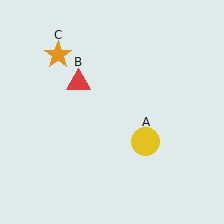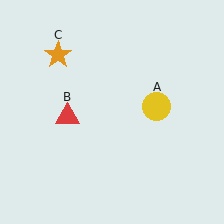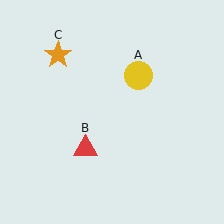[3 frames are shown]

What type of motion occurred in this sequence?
The yellow circle (object A), red triangle (object B) rotated counterclockwise around the center of the scene.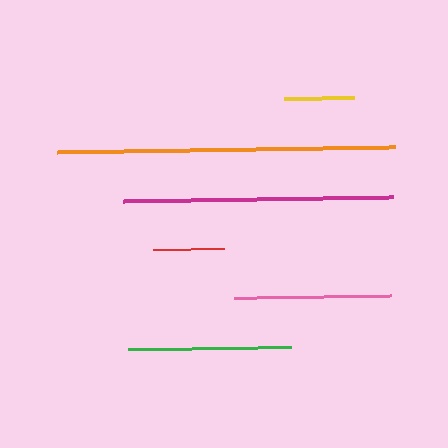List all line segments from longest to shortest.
From longest to shortest: orange, magenta, green, pink, red, yellow.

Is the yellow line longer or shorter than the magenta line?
The magenta line is longer than the yellow line.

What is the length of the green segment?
The green segment is approximately 163 pixels long.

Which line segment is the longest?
The orange line is the longest at approximately 338 pixels.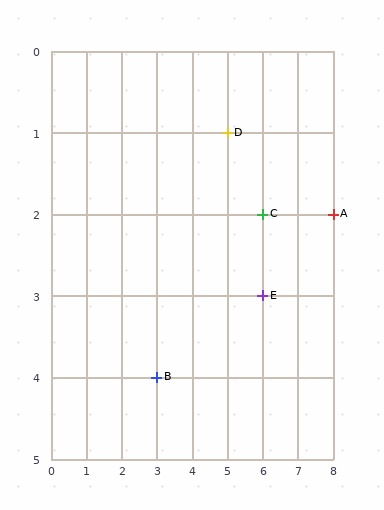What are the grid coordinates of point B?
Point B is at grid coordinates (3, 4).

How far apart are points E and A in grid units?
Points E and A are 2 columns and 1 row apart (about 2.2 grid units diagonally).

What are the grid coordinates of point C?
Point C is at grid coordinates (6, 2).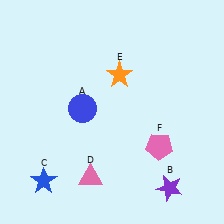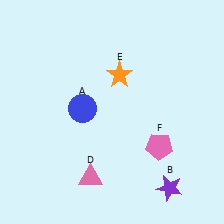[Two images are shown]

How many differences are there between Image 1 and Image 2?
There is 1 difference between the two images.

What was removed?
The blue star (C) was removed in Image 2.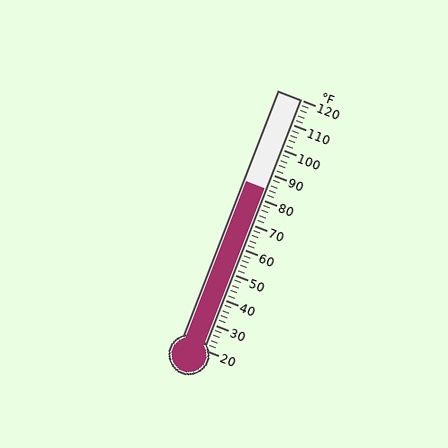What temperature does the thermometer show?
The thermometer shows approximately 84°F.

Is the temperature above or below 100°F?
The temperature is below 100°F.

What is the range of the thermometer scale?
The thermometer scale ranges from 20°F to 120°F.